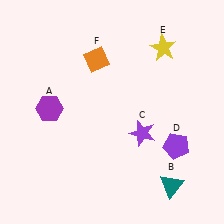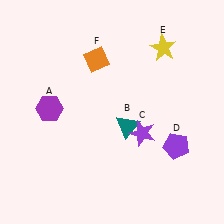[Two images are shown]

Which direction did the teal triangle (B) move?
The teal triangle (B) moved up.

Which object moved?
The teal triangle (B) moved up.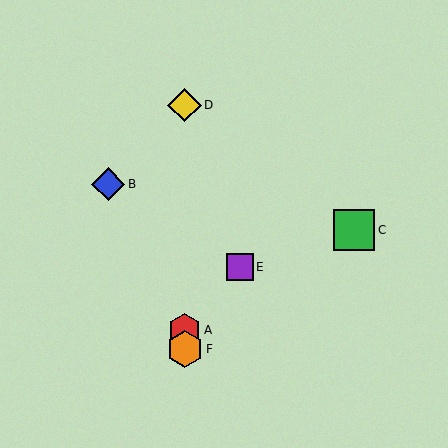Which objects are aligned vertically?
Objects A, D, F are aligned vertically.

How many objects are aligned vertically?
3 objects (A, D, F) are aligned vertically.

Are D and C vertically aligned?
No, D is at x≈185 and C is at x≈354.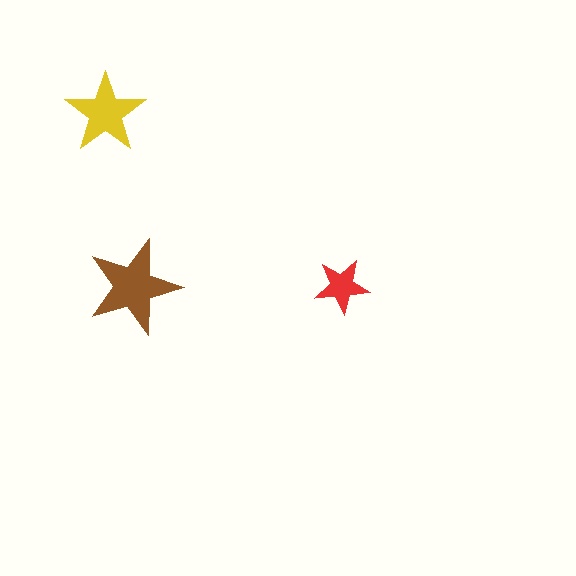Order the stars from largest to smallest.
the brown one, the yellow one, the red one.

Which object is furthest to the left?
The yellow star is leftmost.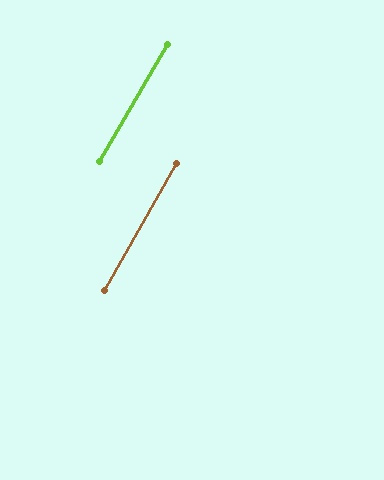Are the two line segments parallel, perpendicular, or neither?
Parallel — their directions differ by only 0.8°.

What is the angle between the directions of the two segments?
Approximately 1 degree.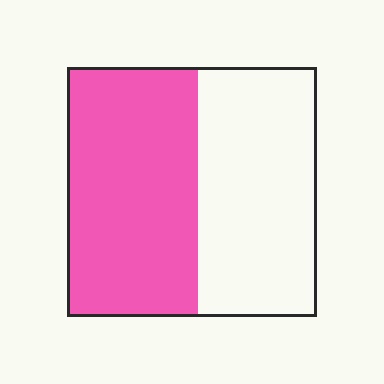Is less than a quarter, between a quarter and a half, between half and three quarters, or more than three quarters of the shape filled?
Between half and three quarters.